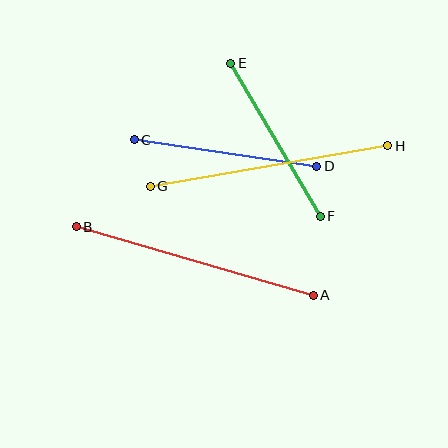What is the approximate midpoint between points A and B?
The midpoint is at approximately (195, 261) pixels.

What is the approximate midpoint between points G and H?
The midpoint is at approximately (269, 166) pixels.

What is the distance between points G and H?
The distance is approximately 241 pixels.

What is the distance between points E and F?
The distance is approximately 177 pixels.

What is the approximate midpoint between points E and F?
The midpoint is at approximately (276, 140) pixels.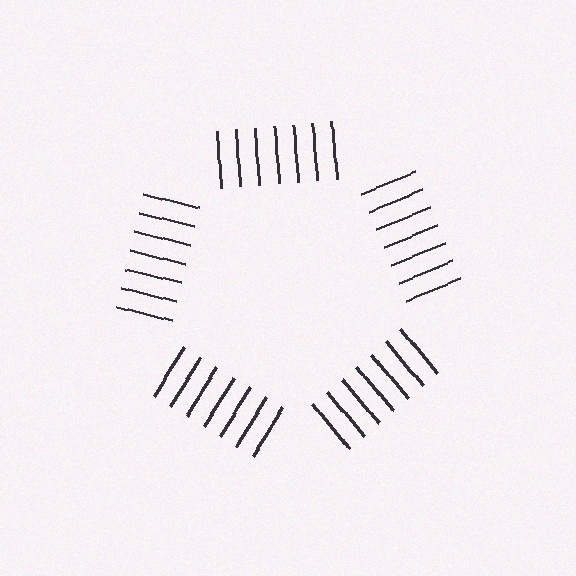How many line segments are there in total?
35 — 7 along each of the 5 edges.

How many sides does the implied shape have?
5 sides — the line-ends trace a pentagon.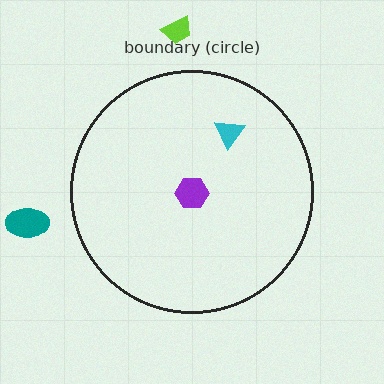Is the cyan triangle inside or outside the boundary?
Inside.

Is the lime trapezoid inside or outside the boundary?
Outside.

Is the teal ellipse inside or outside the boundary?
Outside.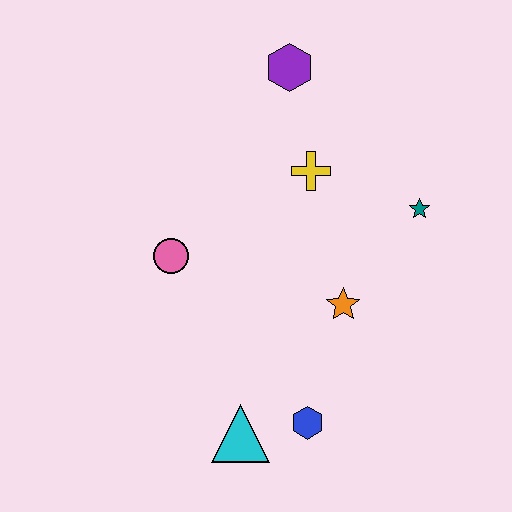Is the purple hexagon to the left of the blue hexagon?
Yes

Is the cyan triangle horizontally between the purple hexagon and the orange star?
No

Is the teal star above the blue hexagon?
Yes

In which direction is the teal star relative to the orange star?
The teal star is above the orange star.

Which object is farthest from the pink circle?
The teal star is farthest from the pink circle.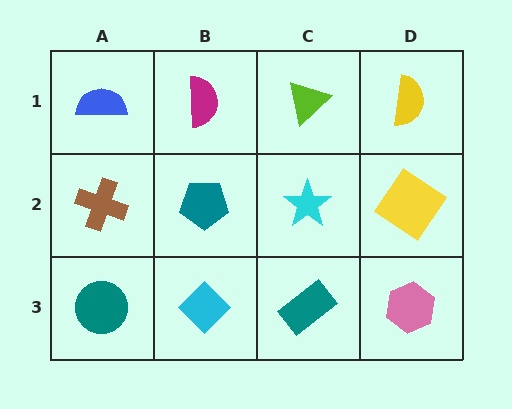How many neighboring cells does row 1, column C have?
3.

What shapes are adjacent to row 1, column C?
A cyan star (row 2, column C), a magenta semicircle (row 1, column B), a yellow semicircle (row 1, column D).